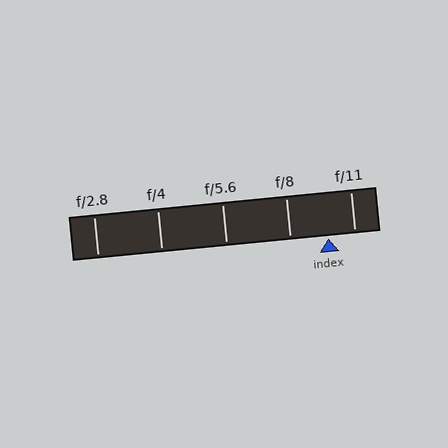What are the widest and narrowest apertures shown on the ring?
The widest aperture shown is f/2.8 and the narrowest is f/11.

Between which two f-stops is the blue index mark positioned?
The index mark is between f/8 and f/11.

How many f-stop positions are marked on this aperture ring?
There are 5 f-stop positions marked.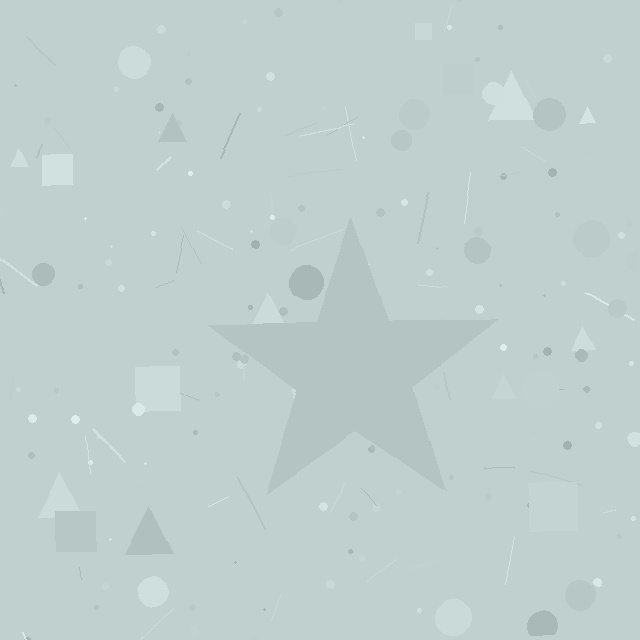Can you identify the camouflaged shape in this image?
The camouflaged shape is a star.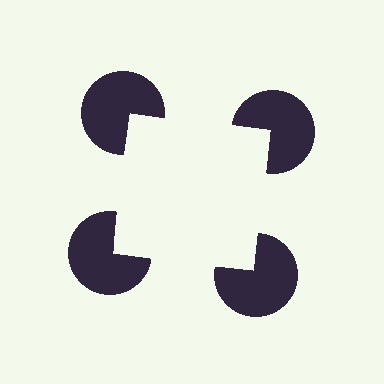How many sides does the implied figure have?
4 sides.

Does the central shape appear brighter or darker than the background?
It typically appears slightly brighter than the background, even though no actual brightness change is drawn.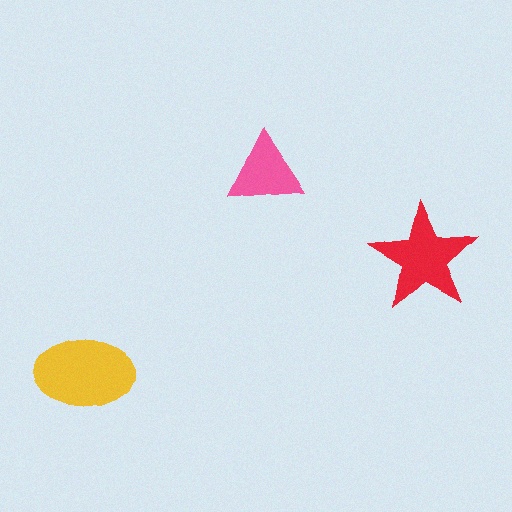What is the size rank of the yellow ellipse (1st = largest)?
1st.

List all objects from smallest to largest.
The pink triangle, the red star, the yellow ellipse.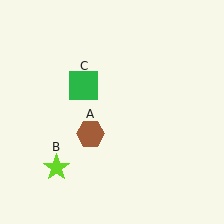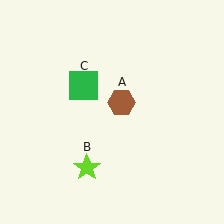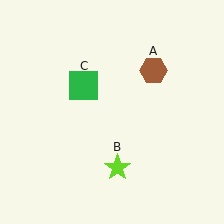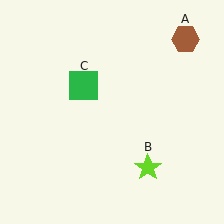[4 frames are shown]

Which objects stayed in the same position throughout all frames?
Green square (object C) remained stationary.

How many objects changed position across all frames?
2 objects changed position: brown hexagon (object A), lime star (object B).